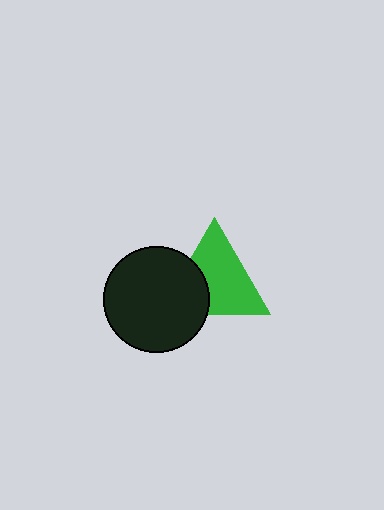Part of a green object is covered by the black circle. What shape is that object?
It is a triangle.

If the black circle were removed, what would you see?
You would see the complete green triangle.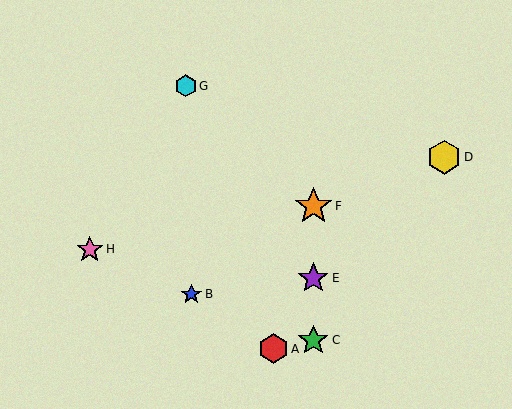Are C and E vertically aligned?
Yes, both are at x≈313.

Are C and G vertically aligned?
No, C is at x≈313 and G is at x≈186.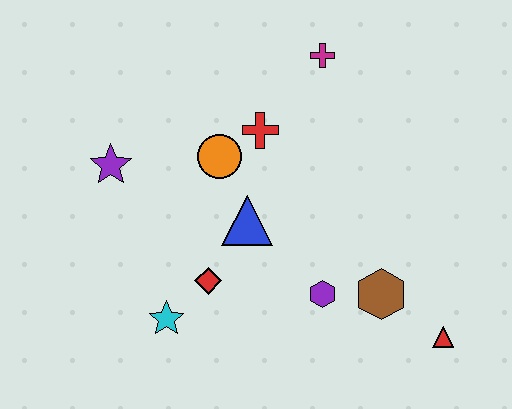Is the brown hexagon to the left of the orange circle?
No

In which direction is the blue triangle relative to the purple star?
The blue triangle is to the right of the purple star.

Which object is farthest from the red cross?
The red triangle is farthest from the red cross.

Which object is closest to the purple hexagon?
The brown hexagon is closest to the purple hexagon.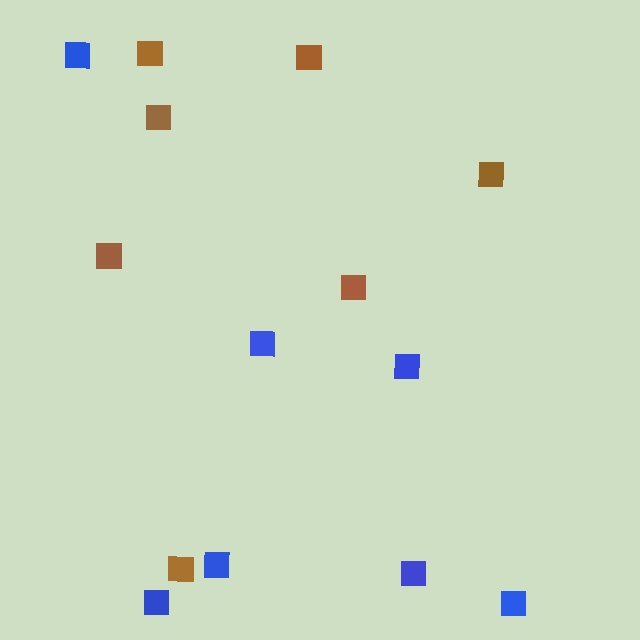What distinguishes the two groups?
There are 2 groups: one group of blue squares (7) and one group of brown squares (7).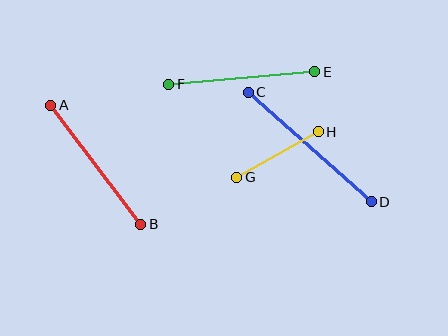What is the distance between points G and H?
The distance is approximately 93 pixels.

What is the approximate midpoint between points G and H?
The midpoint is at approximately (278, 154) pixels.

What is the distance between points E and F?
The distance is approximately 147 pixels.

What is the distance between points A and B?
The distance is approximately 149 pixels.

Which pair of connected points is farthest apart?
Points C and D are farthest apart.